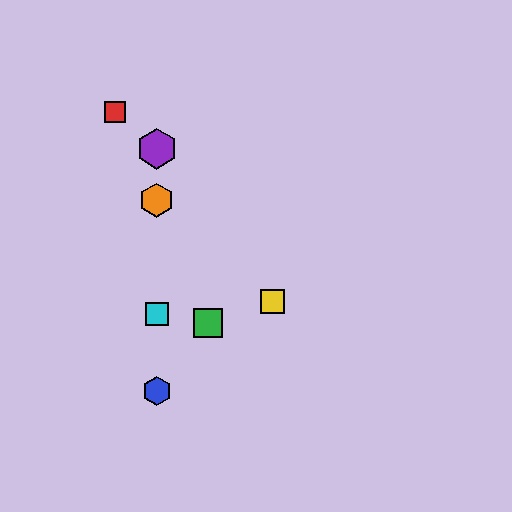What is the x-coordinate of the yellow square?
The yellow square is at x≈273.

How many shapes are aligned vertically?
4 shapes (the blue hexagon, the purple hexagon, the orange hexagon, the cyan square) are aligned vertically.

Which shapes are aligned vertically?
The blue hexagon, the purple hexagon, the orange hexagon, the cyan square are aligned vertically.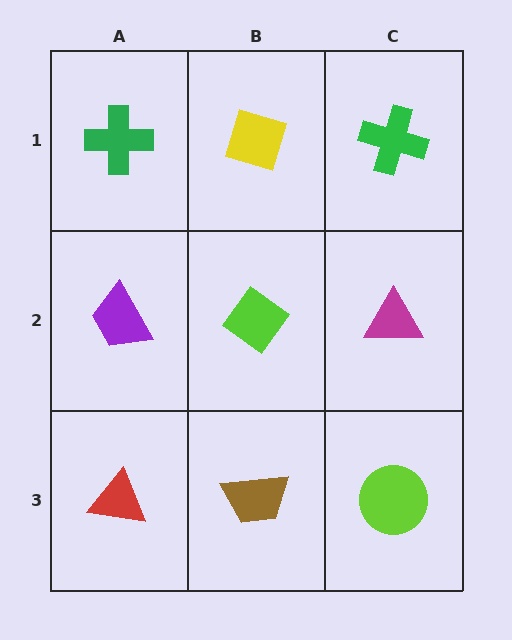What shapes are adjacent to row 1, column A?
A purple trapezoid (row 2, column A), a yellow diamond (row 1, column B).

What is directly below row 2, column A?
A red triangle.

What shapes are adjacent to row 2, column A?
A green cross (row 1, column A), a red triangle (row 3, column A), a lime diamond (row 2, column B).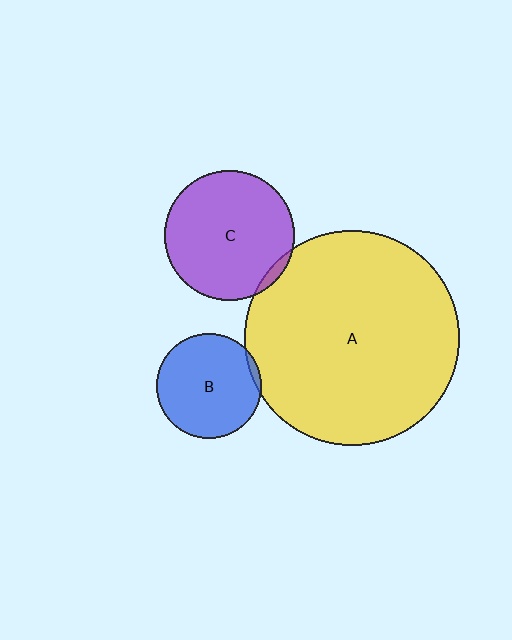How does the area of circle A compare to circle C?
Approximately 2.7 times.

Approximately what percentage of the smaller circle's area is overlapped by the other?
Approximately 5%.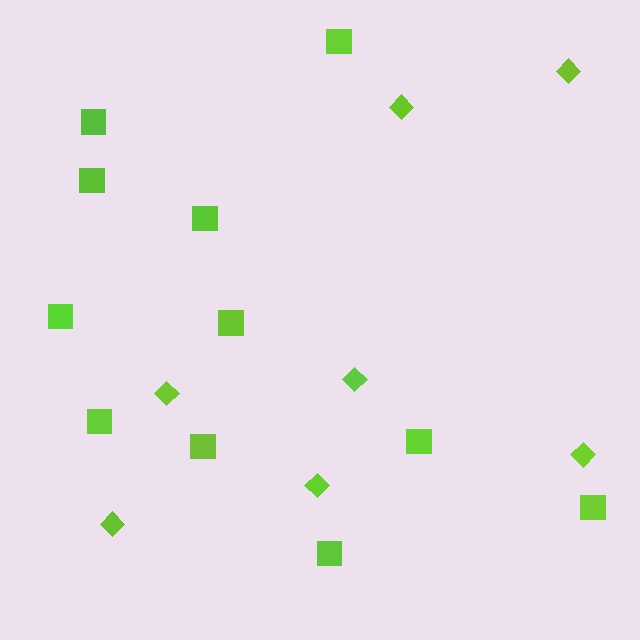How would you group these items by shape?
There are 2 groups: one group of diamonds (7) and one group of squares (11).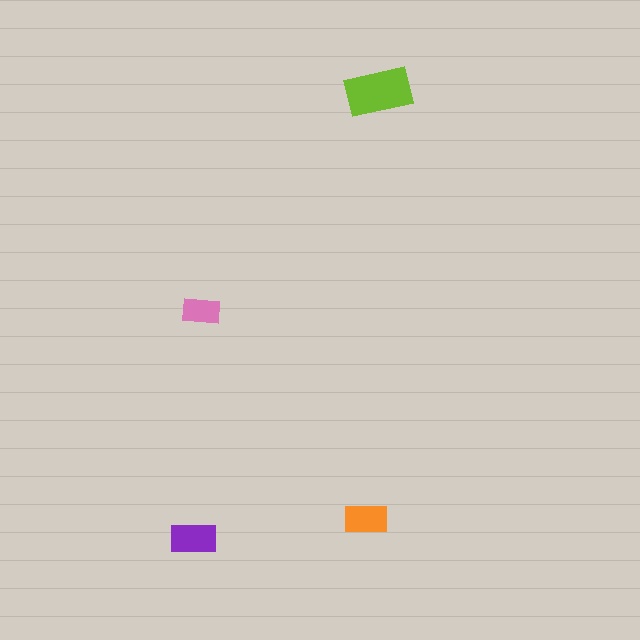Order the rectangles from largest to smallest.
the lime one, the purple one, the orange one, the pink one.